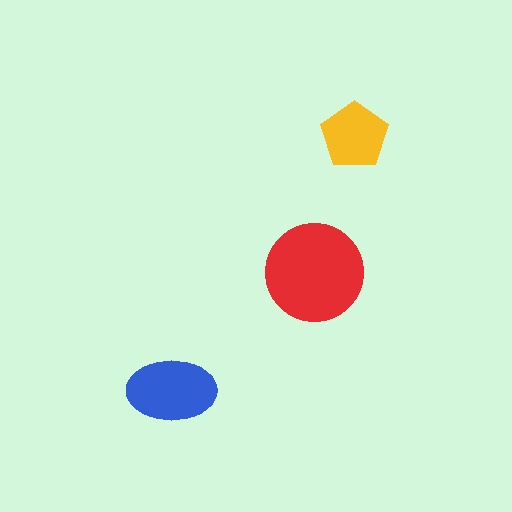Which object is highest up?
The yellow pentagon is topmost.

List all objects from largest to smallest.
The red circle, the blue ellipse, the yellow pentagon.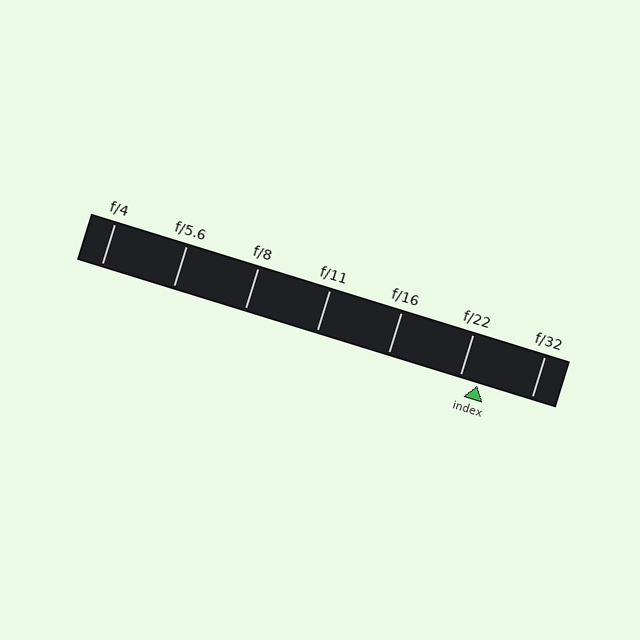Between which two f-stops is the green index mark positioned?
The index mark is between f/22 and f/32.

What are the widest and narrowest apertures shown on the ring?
The widest aperture shown is f/4 and the narrowest is f/32.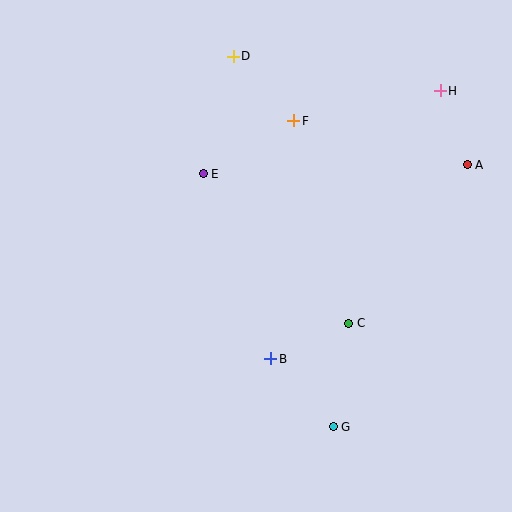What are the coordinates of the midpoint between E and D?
The midpoint between E and D is at (218, 115).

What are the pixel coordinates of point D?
Point D is at (233, 56).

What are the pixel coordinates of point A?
Point A is at (467, 165).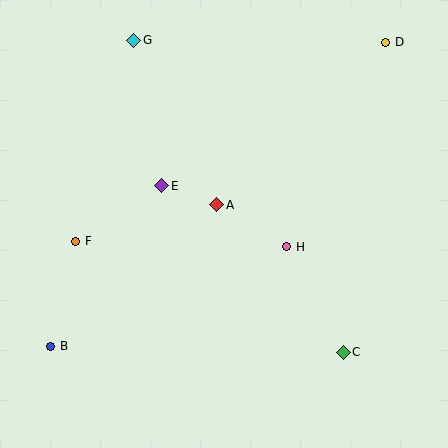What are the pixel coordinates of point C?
Point C is at (343, 352).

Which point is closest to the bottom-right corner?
Point C is closest to the bottom-right corner.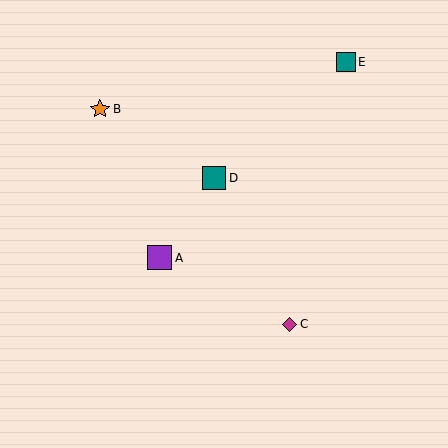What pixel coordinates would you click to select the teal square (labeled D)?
Click at (214, 178) to select the teal square D.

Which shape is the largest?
The purple square (labeled A) is the largest.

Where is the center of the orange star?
The center of the orange star is at (100, 109).